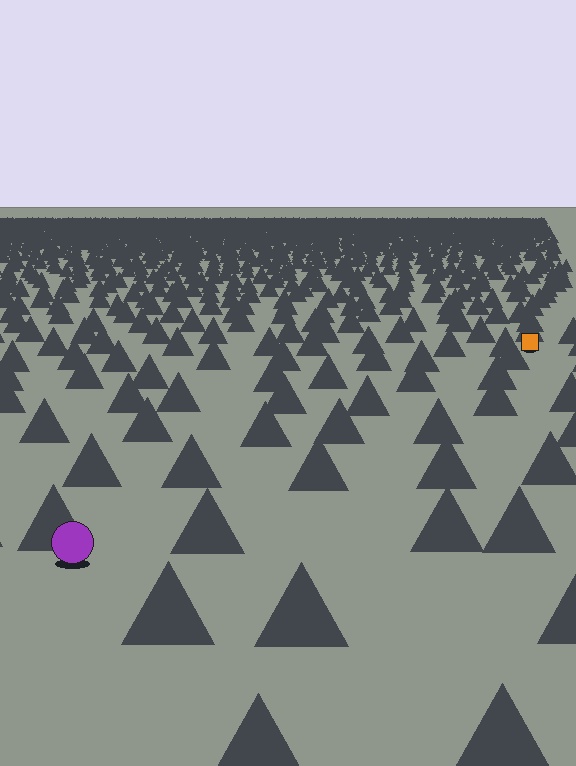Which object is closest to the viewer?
The purple circle is closest. The texture marks near it are larger and more spread out.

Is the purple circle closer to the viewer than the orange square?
Yes. The purple circle is closer — you can tell from the texture gradient: the ground texture is coarser near it.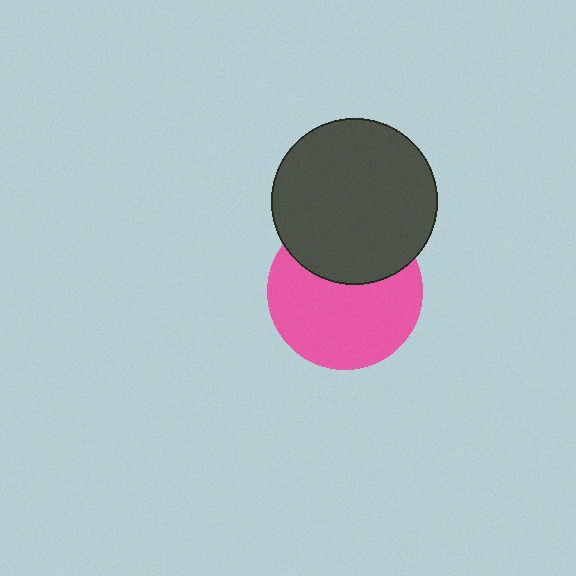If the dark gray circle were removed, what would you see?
You would see the complete pink circle.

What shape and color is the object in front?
The object in front is a dark gray circle.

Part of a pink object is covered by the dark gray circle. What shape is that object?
It is a circle.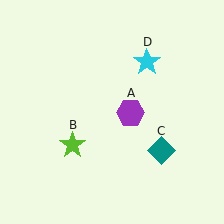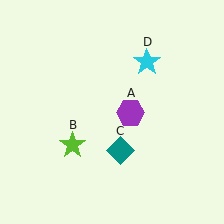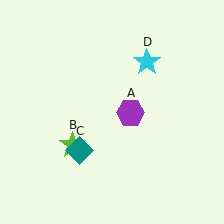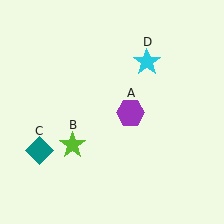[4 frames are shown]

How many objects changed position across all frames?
1 object changed position: teal diamond (object C).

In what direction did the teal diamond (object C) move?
The teal diamond (object C) moved left.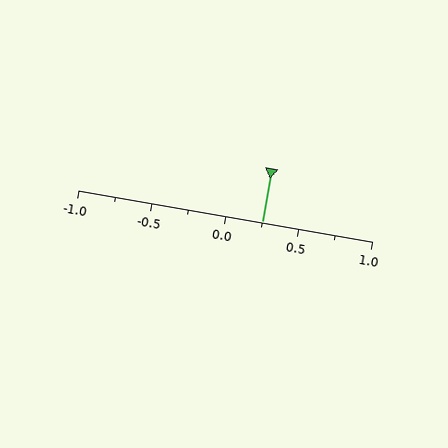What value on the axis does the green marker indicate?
The marker indicates approximately 0.25.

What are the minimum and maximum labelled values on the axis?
The axis runs from -1.0 to 1.0.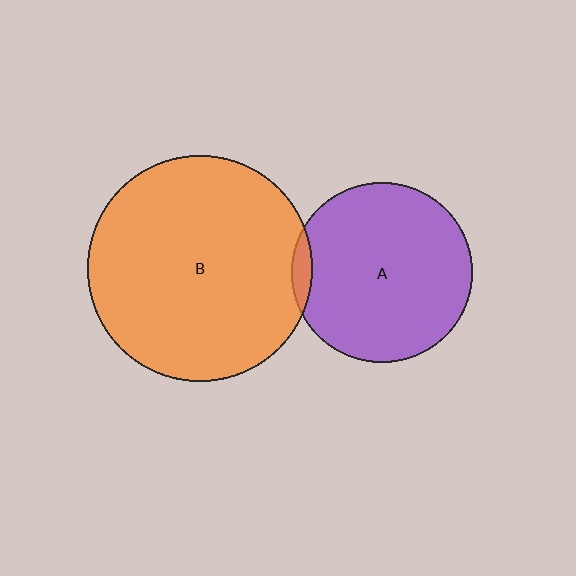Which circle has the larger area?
Circle B (orange).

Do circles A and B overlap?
Yes.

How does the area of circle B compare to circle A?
Approximately 1.6 times.